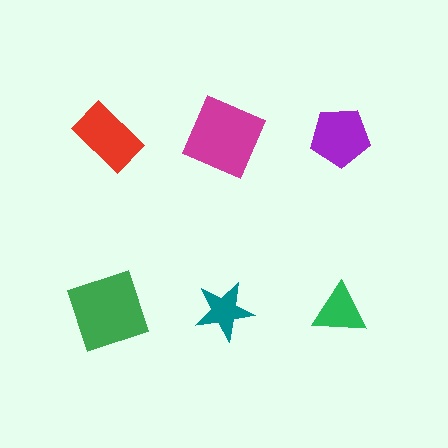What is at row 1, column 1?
A red rectangle.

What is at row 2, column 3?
A green triangle.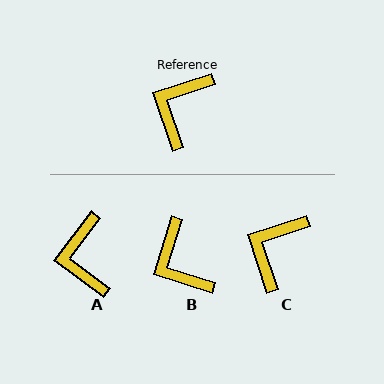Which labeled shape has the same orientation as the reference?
C.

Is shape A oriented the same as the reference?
No, it is off by about 35 degrees.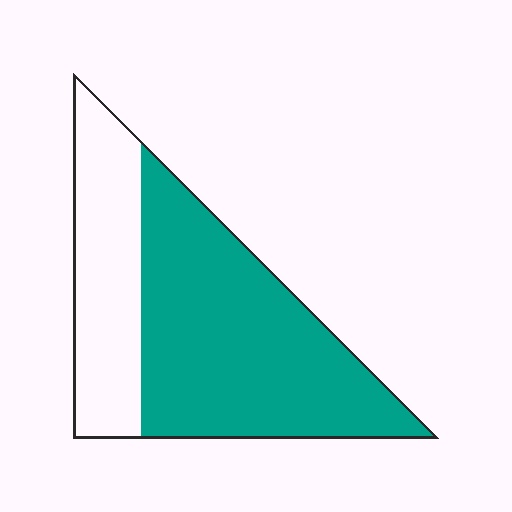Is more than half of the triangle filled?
Yes.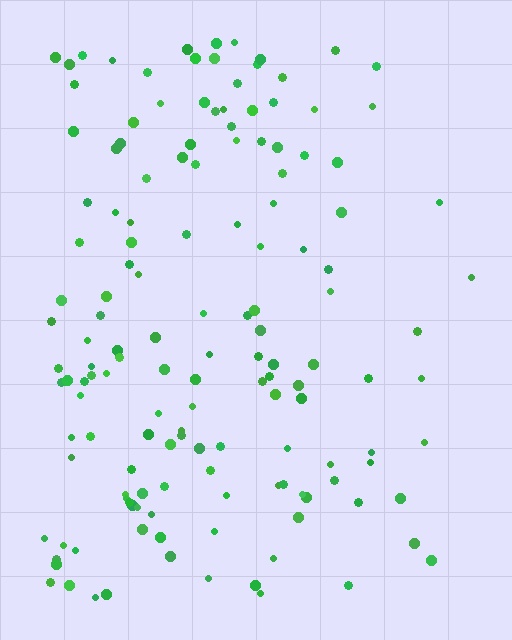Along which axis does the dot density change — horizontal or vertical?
Horizontal.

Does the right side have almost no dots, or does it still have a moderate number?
Still a moderate number, just noticeably fewer than the left.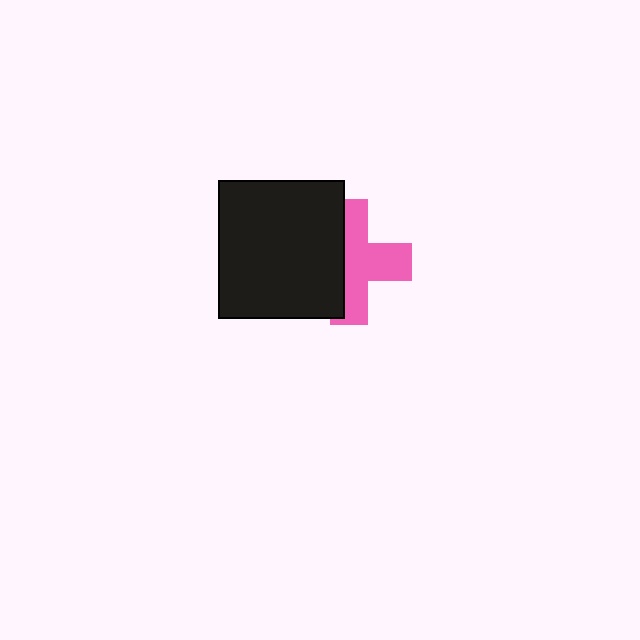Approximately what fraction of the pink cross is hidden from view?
Roughly 44% of the pink cross is hidden behind the black rectangle.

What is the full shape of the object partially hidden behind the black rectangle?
The partially hidden object is a pink cross.